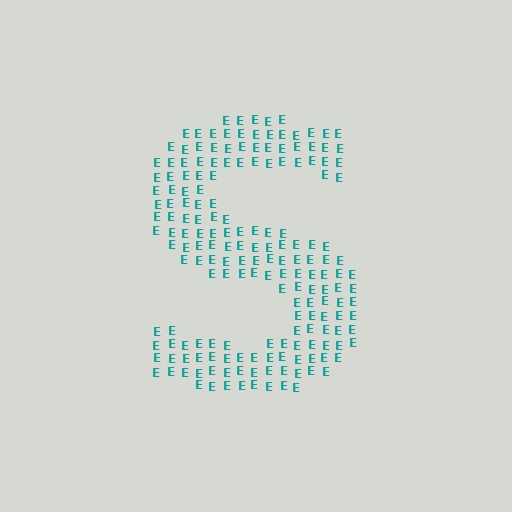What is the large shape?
The large shape is the letter S.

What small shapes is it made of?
It is made of small letter E's.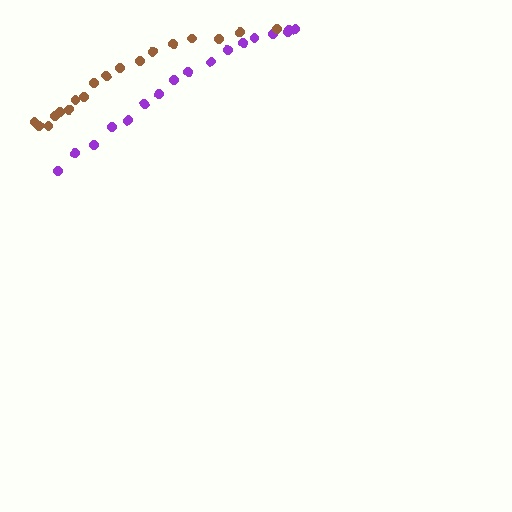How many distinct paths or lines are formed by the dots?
There are 2 distinct paths.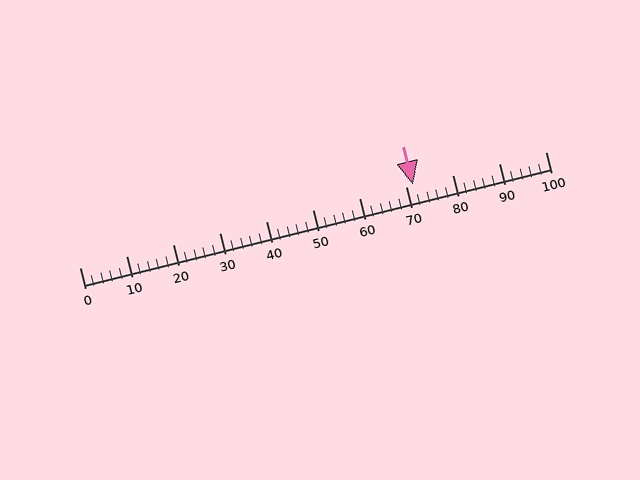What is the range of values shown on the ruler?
The ruler shows values from 0 to 100.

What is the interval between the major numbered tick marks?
The major tick marks are spaced 10 units apart.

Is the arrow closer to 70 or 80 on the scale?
The arrow is closer to 70.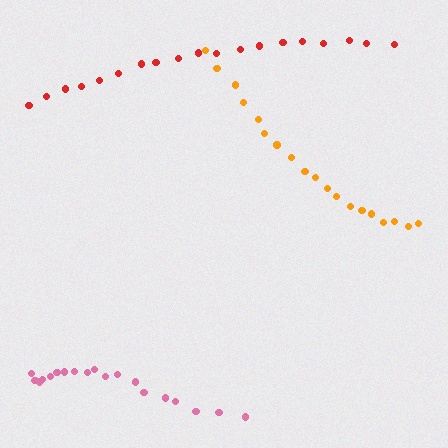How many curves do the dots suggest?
There are 3 distinct paths.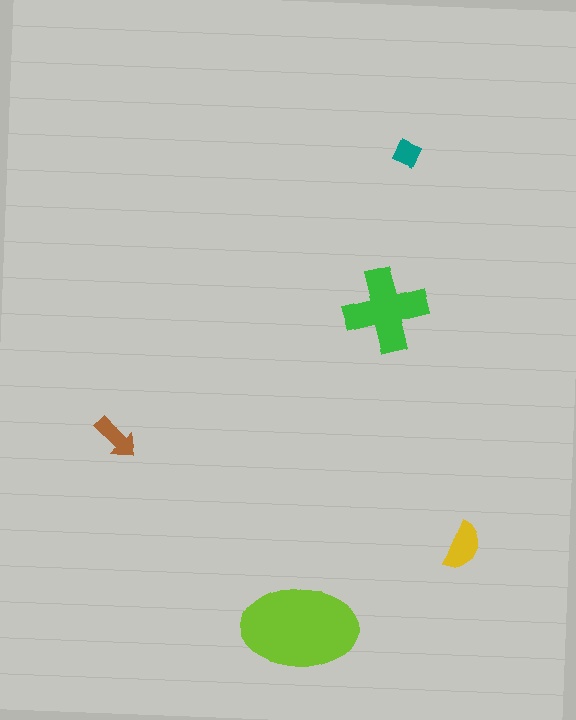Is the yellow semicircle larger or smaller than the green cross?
Smaller.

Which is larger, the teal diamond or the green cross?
The green cross.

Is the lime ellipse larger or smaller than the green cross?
Larger.